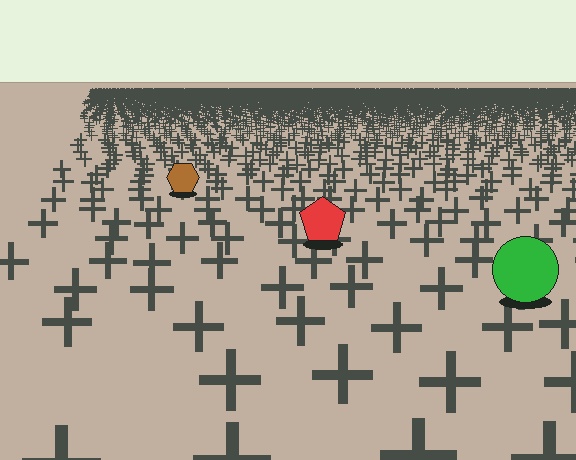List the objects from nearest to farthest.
From nearest to farthest: the green circle, the red pentagon, the brown hexagon.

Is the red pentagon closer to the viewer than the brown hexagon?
Yes. The red pentagon is closer — you can tell from the texture gradient: the ground texture is coarser near it.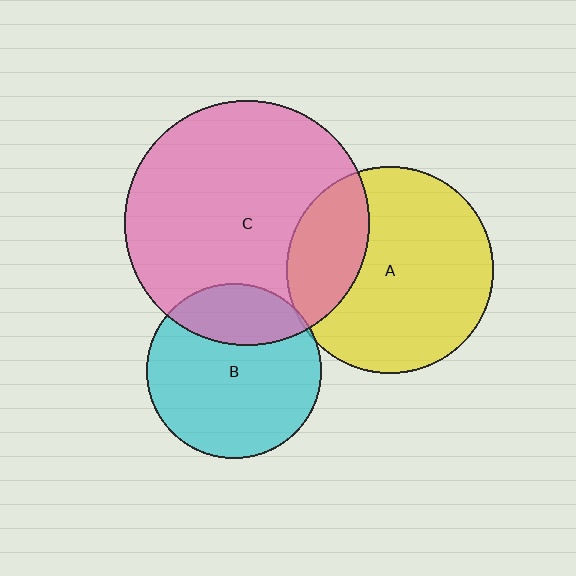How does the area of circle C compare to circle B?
Approximately 2.0 times.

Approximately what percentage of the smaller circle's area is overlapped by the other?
Approximately 25%.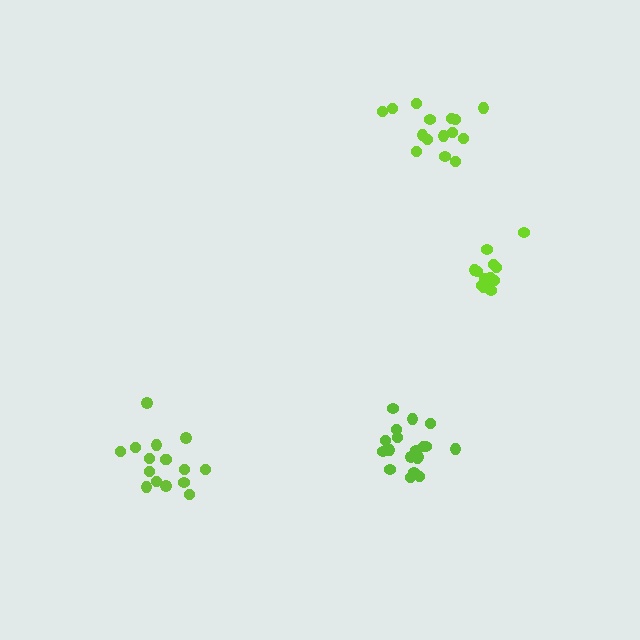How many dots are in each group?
Group 1: 19 dots, Group 2: 15 dots, Group 3: 16 dots, Group 4: 13 dots (63 total).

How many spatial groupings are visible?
There are 4 spatial groupings.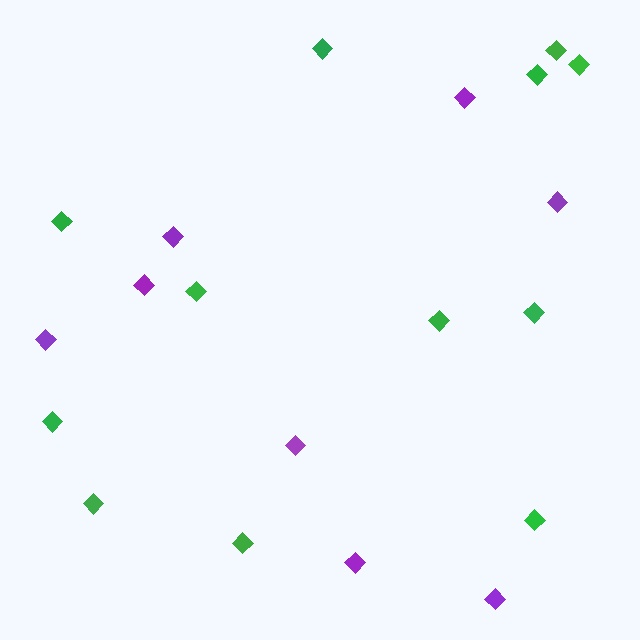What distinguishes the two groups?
There are 2 groups: one group of purple diamonds (8) and one group of green diamonds (12).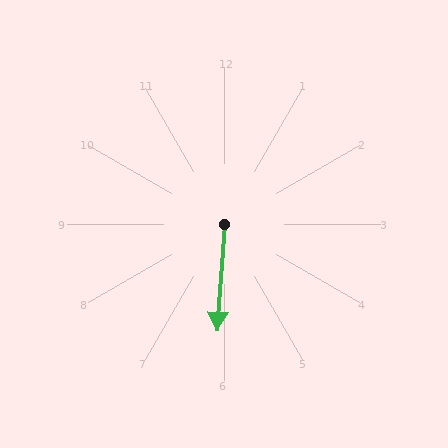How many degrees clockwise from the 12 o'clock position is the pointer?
Approximately 184 degrees.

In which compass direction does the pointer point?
South.